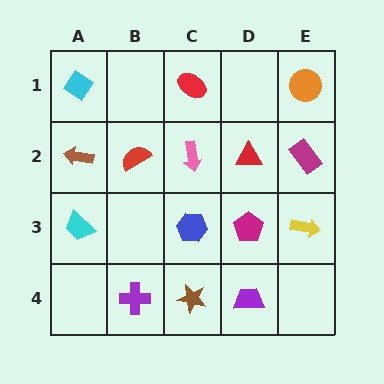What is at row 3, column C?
A blue hexagon.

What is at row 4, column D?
A purple trapezoid.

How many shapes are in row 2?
5 shapes.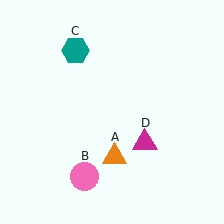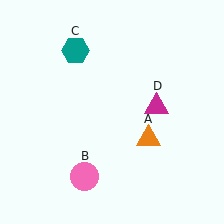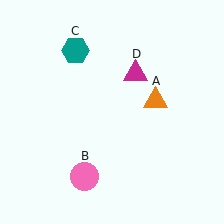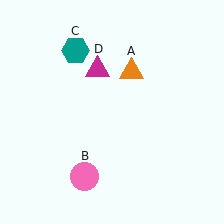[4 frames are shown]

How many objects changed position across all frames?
2 objects changed position: orange triangle (object A), magenta triangle (object D).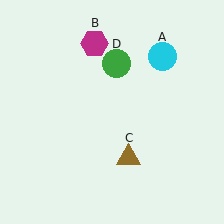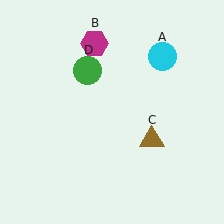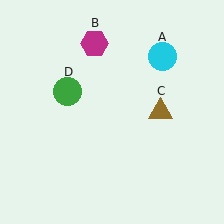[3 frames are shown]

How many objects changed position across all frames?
2 objects changed position: brown triangle (object C), green circle (object D).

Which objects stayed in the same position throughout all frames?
Cyan circle (object A) and magenta hexagon (object B) remained stationary.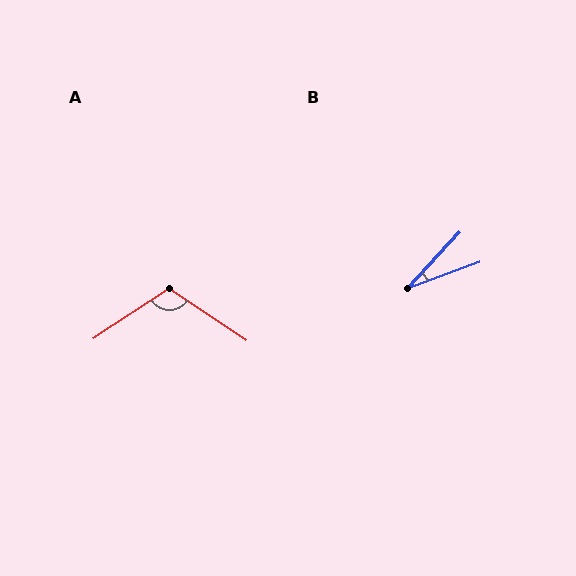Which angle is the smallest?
B, at approximately 27 degrees.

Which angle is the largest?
A, at approximately 112 degrees.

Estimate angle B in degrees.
Approximately 27 degrees.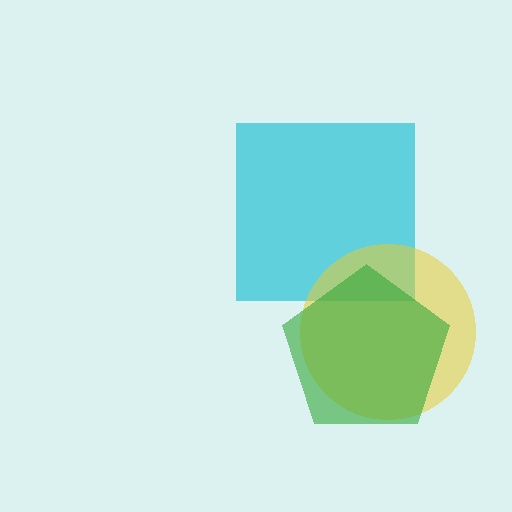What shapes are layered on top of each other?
The layered shapes are: a cyan square, a yellow circle, a green pentagon.